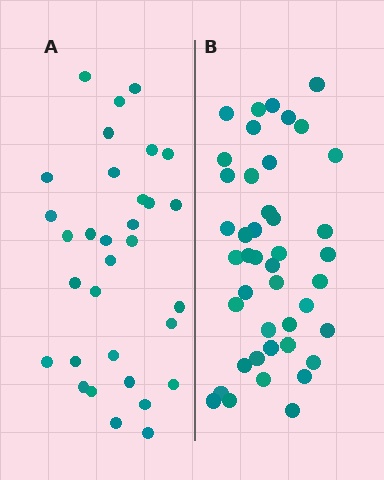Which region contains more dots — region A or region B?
Region B (the right region) has more dots.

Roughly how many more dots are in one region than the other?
Region B has roughly 12 or so more dots than region A.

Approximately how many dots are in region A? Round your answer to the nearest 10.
About 30 dots. (The exact count is 32, which rounds to 30.)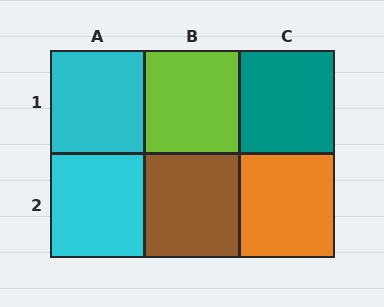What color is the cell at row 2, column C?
Orange.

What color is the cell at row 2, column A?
Cyan.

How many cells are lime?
1 cell is lime.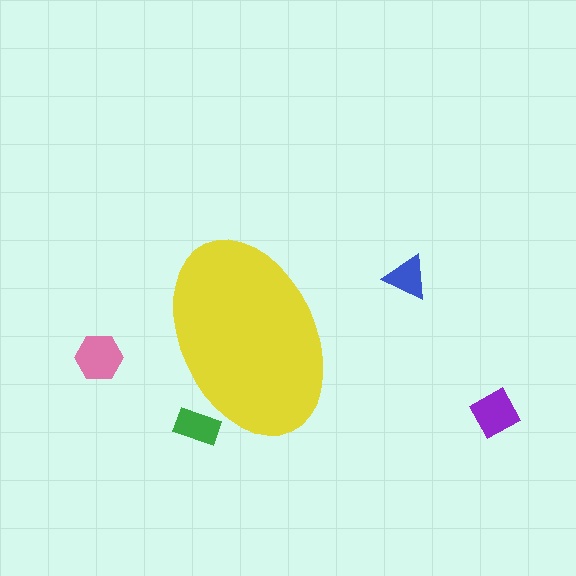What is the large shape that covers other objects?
A yellow ellipse.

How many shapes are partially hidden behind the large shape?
1 shape is partially hidden.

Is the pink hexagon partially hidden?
No, the pink hexagon is fully visible.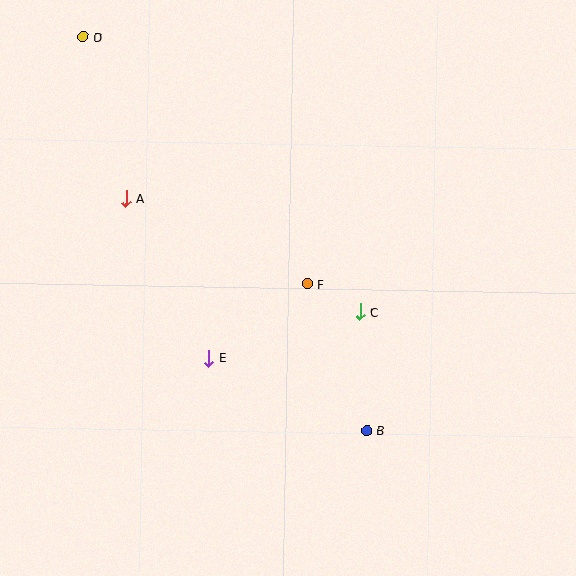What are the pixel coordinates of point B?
Point B is at (367, 431).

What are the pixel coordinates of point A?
Point A is at (126, 199).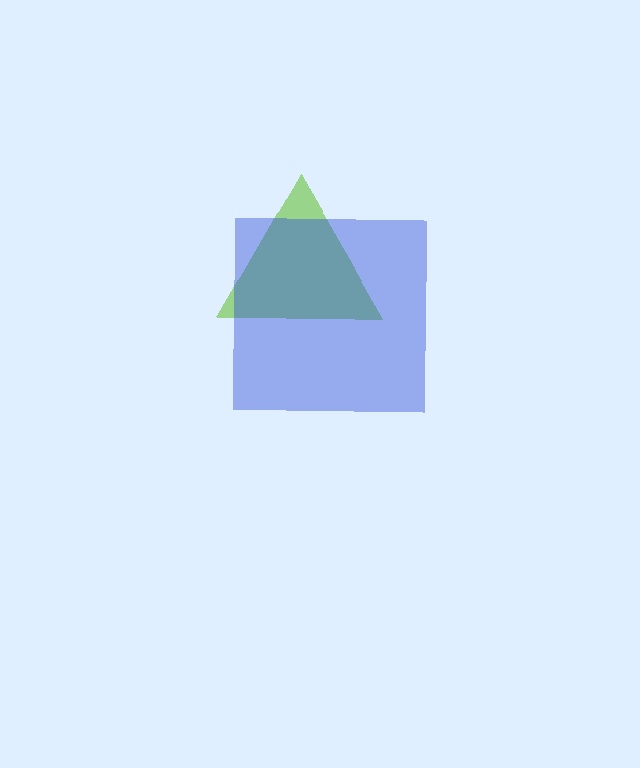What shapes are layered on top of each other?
The layered shapes are: a lime triangle, a blue square.